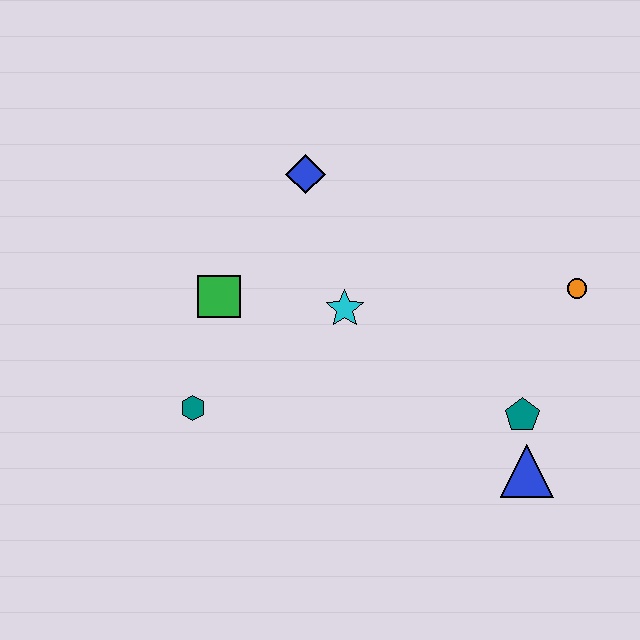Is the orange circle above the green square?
Yes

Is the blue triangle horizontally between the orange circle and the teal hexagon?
Yes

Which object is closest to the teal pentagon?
The blue triangle is closest to the teal pentagon.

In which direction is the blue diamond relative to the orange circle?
The blue diamond is to the left of the orange circle.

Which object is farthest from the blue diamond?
The blue triangle is farthest from the blue diamond.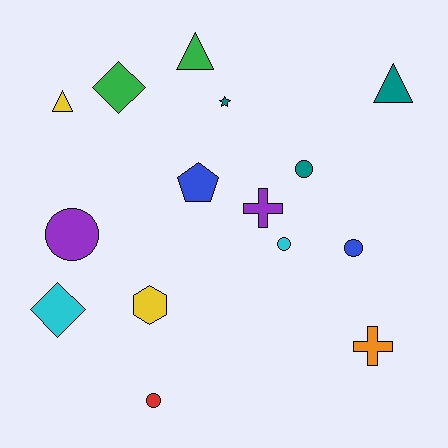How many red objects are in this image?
There is 1 red object.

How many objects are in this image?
There are 15 objects.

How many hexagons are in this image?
There is 1 hexagon.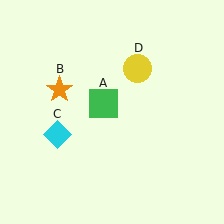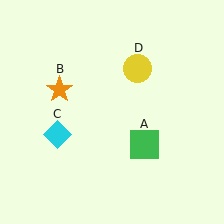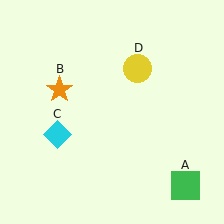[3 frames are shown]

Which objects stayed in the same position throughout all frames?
Orange star (object B) and cyan diamond (object C) and yellow circle (object D) remained stationary.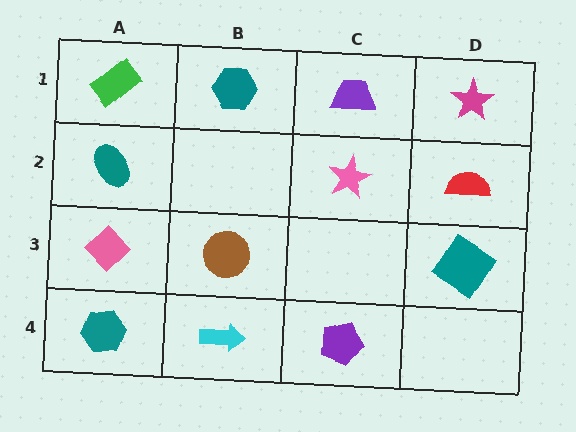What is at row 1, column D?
A magenta star.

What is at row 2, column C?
A pink star.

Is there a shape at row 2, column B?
No, that cell is empty.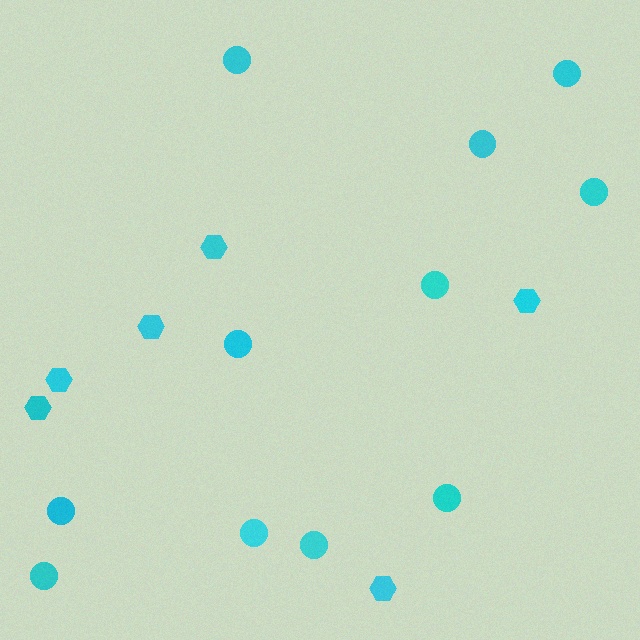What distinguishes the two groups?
There are 2 groups: one group of hexagons (6) and one group of circles (11).